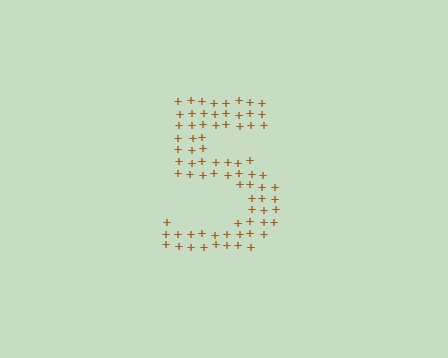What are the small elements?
The small elements are plus signs.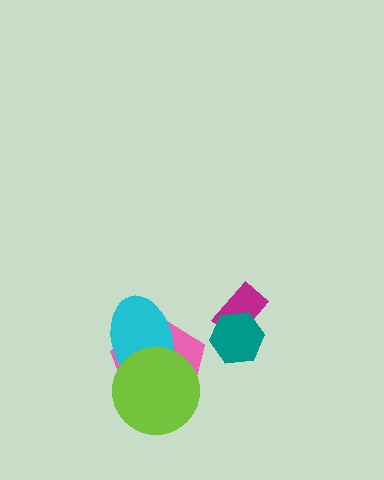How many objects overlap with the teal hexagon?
1 object overlaps with the teal hexagon.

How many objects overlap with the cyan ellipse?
2 objects overlap with the cyan ellipse.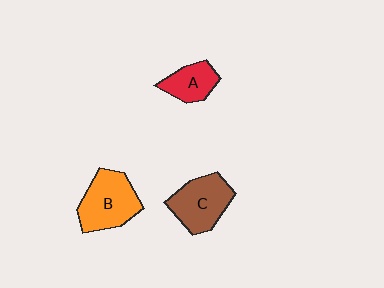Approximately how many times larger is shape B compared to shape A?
Approximately 1.7 times.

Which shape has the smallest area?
Shape A (red).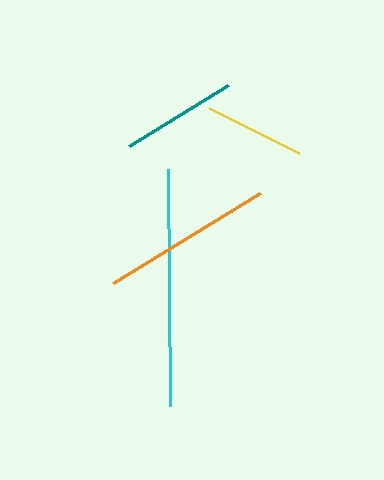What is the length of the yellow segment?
The yellow segment is approximately 101 pixels long.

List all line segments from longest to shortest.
From longest to shortest: cyan, orange, teal, yellow.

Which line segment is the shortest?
The yellow line is the shortest at approximately 101 pixels.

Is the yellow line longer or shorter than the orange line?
The orange line is longer than the yellow line.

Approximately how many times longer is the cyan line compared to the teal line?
The cyan line is approximately 2.0 times the length of the teal line.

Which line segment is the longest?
The cyan line is the longest at approximately 237 pixels.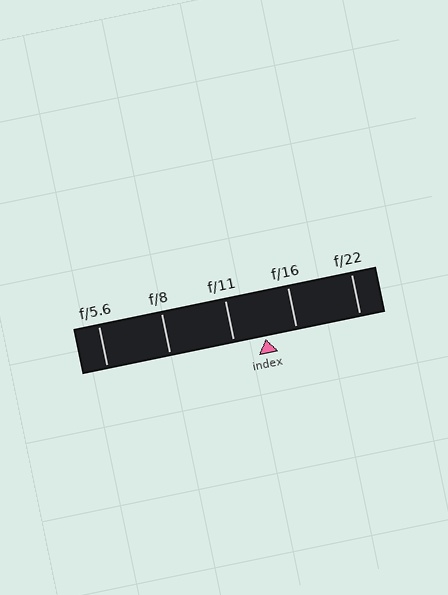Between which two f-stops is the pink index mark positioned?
The index mark is between f/11 and f/16.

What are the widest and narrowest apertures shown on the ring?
The widest aperture shown is f/5.6 and the narrowest is f/22.